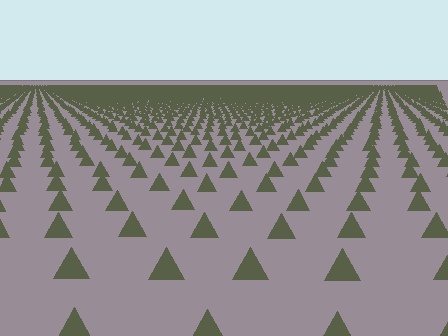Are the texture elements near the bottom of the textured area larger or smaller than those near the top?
Larger. Near the bottom, elements are closer to the viewer and appear at a bigger on-screen size.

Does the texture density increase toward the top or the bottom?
Density increases toward the top.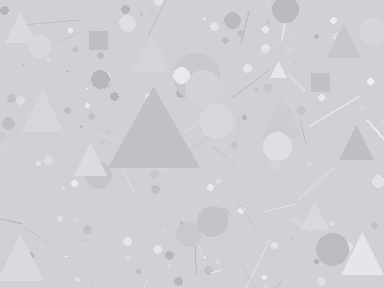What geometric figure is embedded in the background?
A triangle is embedded in the background.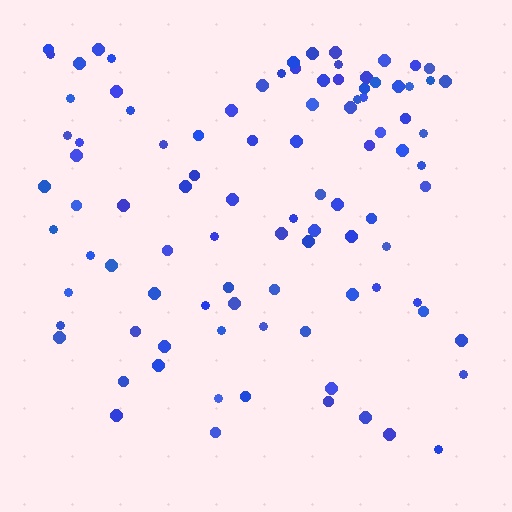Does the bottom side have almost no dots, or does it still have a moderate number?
Still a moderate number, just noticeably fewer than the top.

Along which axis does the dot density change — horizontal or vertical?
Vertical.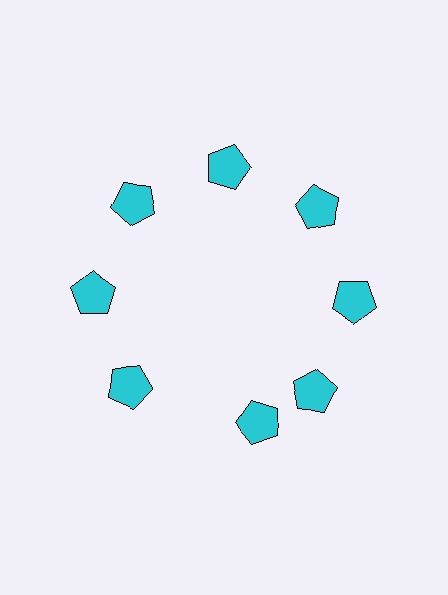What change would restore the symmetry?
The symmetry would be restored by rotating it back into even spacing with its neighbors so that all 8 pentagons sit at equal angles and equal distance from the center.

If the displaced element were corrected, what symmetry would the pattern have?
It would have 8-fold rotational symmetry — the pattern would map onto itself every 45 degrees.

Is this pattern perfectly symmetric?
No. The 8 cyan pentagons are arranged in a ring, but one element near the 6 o'clock position is rotated out of alignment along the ring, breaking the 8-fold rotational symmetry.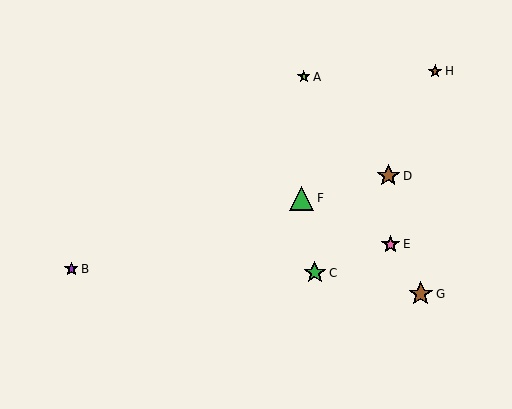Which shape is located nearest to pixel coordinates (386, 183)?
The brown star (labeled D) at (388, 176) is nearest to that location.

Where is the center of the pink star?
The center of the pink star is at (391, 245).